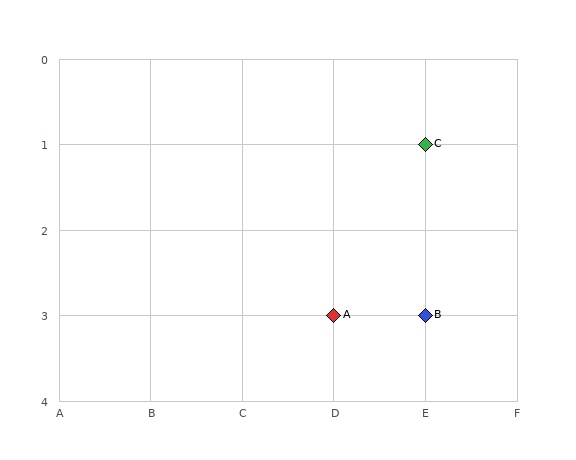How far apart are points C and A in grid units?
Points C and A are 1 column and 2 rows apart (about 2.2 grid units diagonally).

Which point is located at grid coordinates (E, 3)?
Point B is at (E, 3).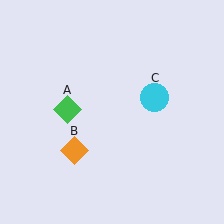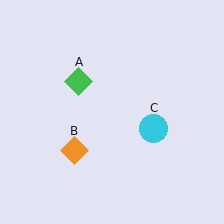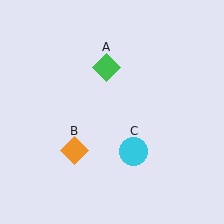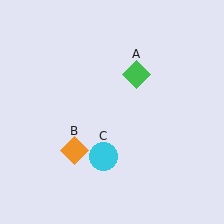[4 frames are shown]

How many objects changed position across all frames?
2 objects changed position: green diamond (object A), cyan circle (object C).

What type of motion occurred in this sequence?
The green diamond (object A), cyan circle (object C) rotated clockwise around the center of the scene.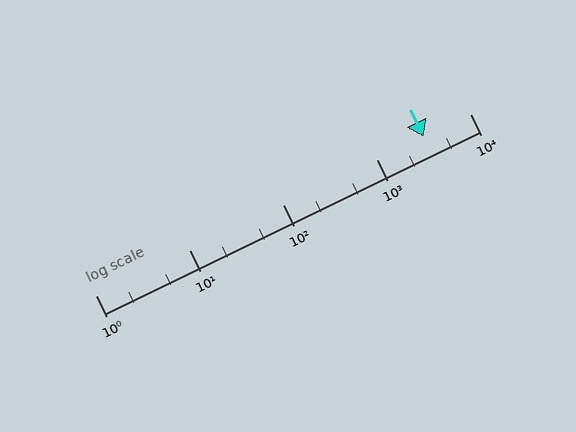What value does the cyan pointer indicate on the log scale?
The pointer indicates approximately 3200.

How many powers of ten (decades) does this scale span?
The scale spans 4 decades, from 1 to 10000.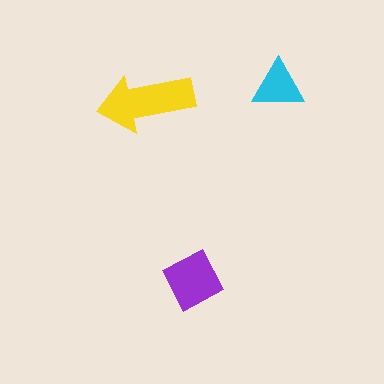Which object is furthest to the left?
The yellow arrow is leftmost.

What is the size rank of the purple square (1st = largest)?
2nd.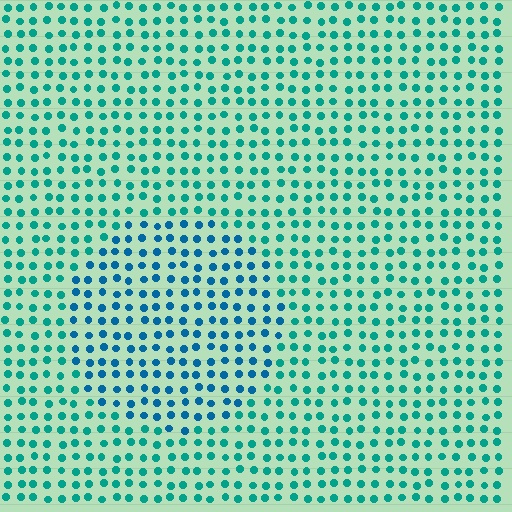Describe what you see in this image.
The image is filled with small teal elements in a uniform arrangement. A circle-shaped region is visible where the elements are tinted to a slightly different hue, forming a subtle color boundary.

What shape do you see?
I see a circle.